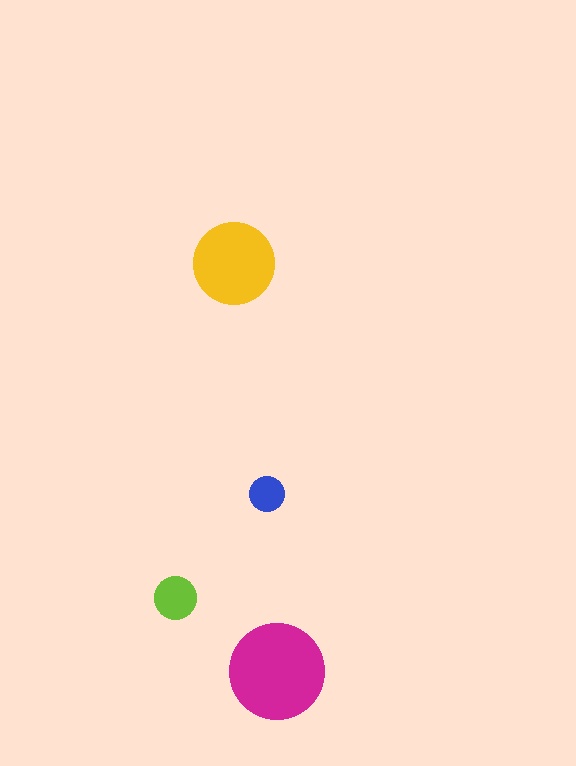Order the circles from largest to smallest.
the magenta one, the yellow one, the lime one, the blue one.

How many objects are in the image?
There are 4 objects in the image.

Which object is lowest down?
The magenta circle is bottommost.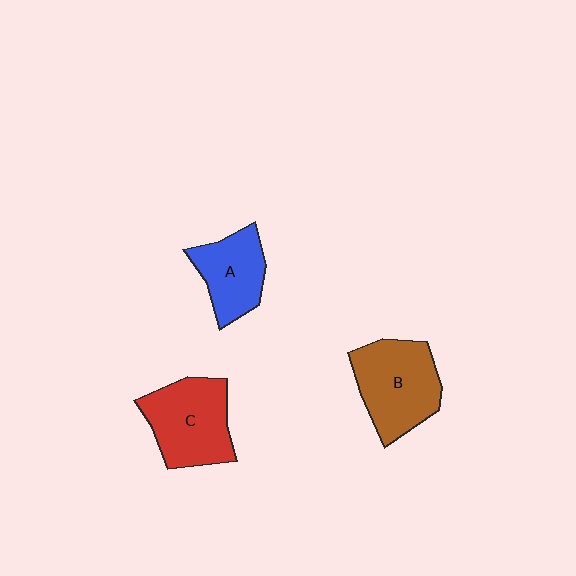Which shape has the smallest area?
Shape A (blue).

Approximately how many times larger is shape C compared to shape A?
Approximately 1.3 times.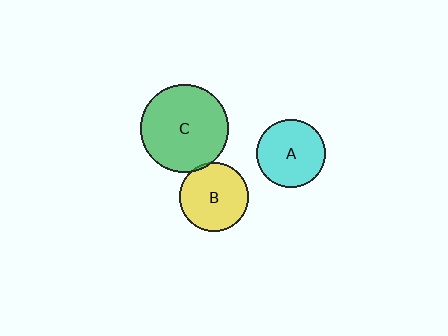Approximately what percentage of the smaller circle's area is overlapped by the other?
Approximately 5%.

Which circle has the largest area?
Circle C (green).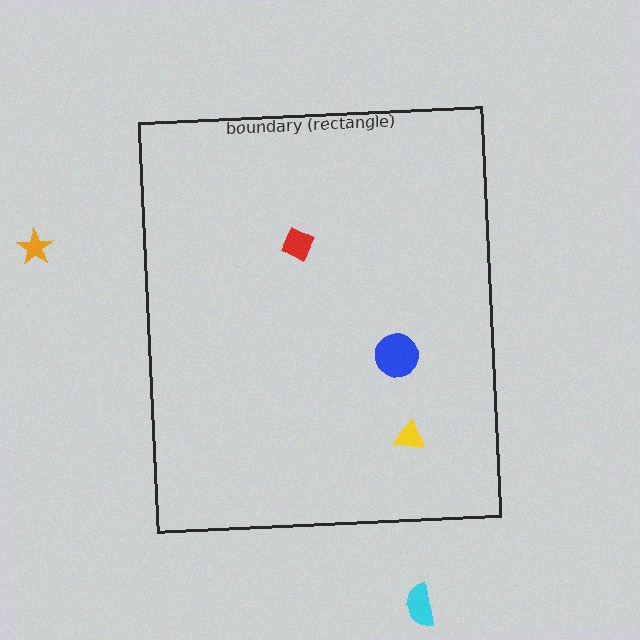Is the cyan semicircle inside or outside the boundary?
Outside.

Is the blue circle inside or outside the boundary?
Inside.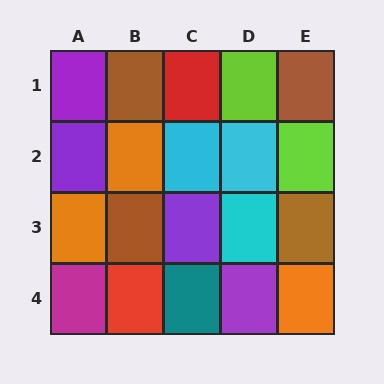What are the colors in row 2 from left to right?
Purple, orange, cyan, cyan, lime.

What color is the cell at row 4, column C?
Teal.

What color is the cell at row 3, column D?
Cyan.